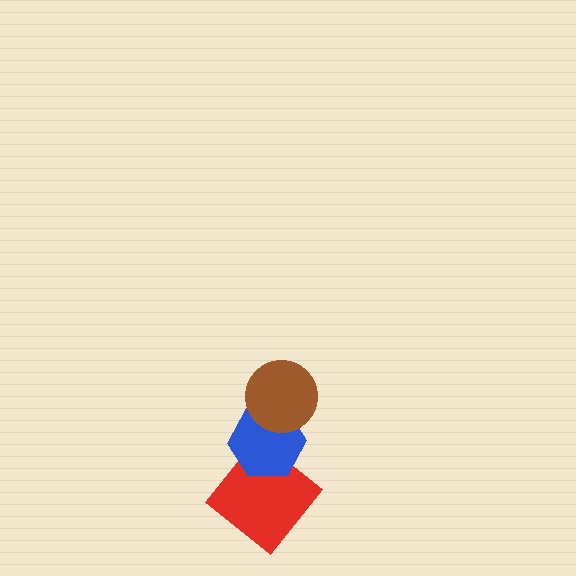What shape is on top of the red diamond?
The blue hexagon is on top of the red diamond.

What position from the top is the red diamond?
The red diamond is 3rd from the top.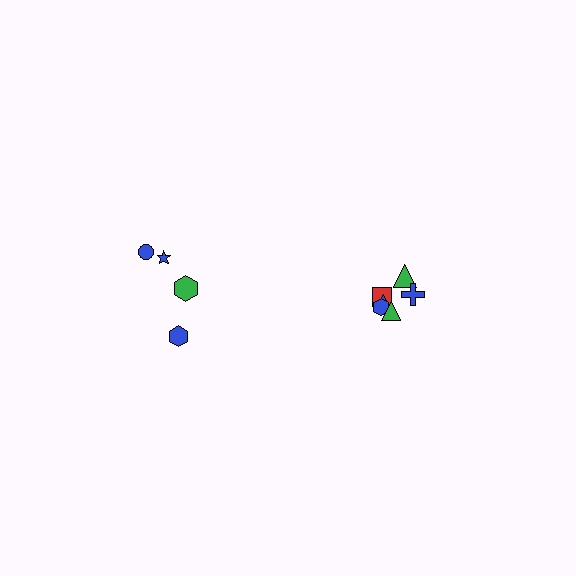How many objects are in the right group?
There are 6 objects.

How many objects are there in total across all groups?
There are 10 objects.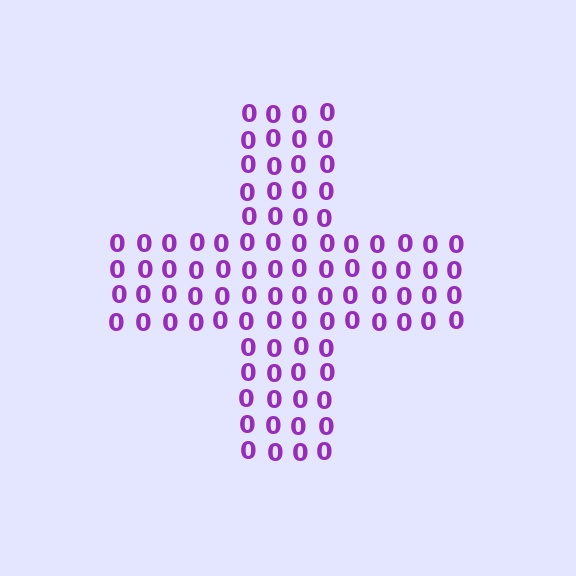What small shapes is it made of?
It is made of small digit 0's.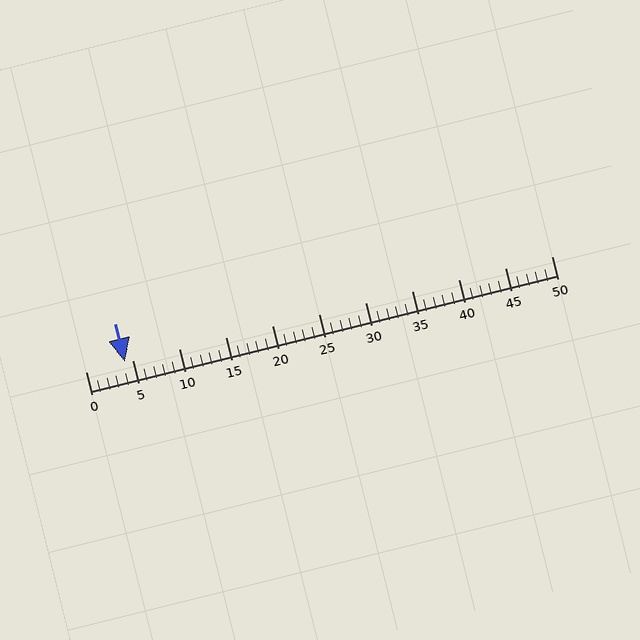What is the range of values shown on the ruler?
The ruler shows values from 0 to 50.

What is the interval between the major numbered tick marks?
The major tick marks are spaced 5 units apart.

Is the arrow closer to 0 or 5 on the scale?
The arrow is closer to 5.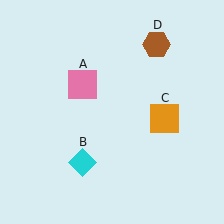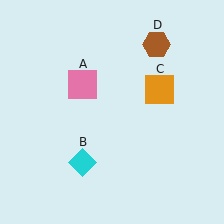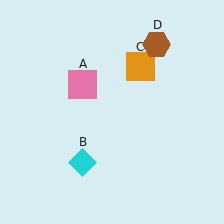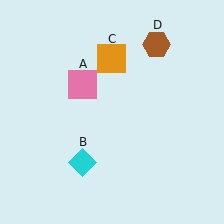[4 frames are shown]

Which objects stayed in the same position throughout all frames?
Pink square (object A) and cyan diamond (object B) and brown hexagon (object D) remained stationary.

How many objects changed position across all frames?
1 object changed position: orange square (object C).